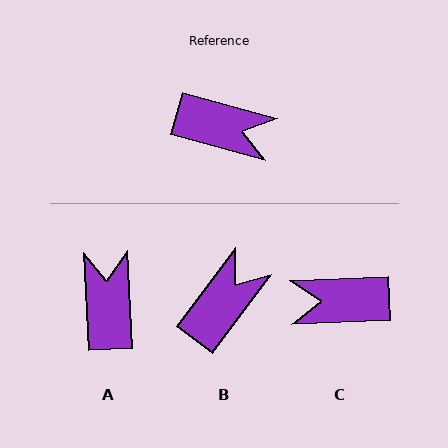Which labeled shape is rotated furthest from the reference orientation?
C, about 162 degrees away.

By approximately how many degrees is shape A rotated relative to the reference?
Approximately 109 degrees counter-clockwise.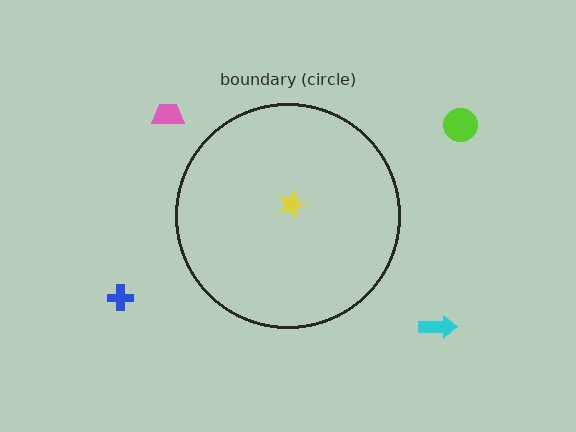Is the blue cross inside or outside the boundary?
Outside.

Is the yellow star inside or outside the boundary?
Inside.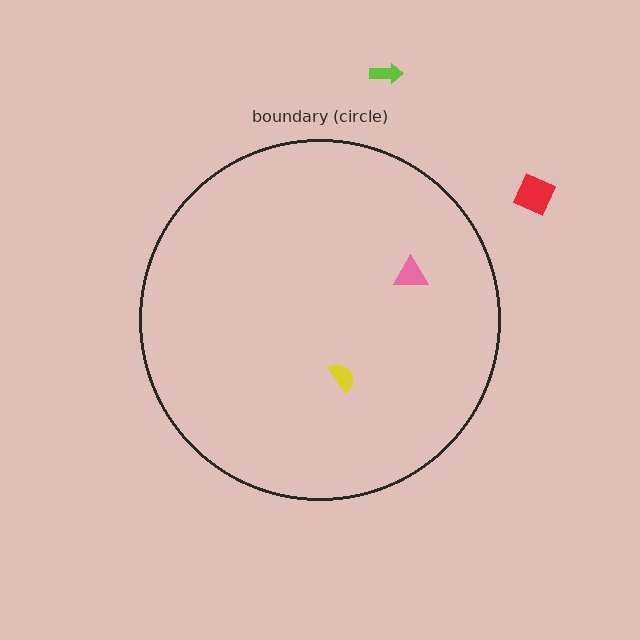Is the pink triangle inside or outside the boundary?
Inside.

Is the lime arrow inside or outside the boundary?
Outside.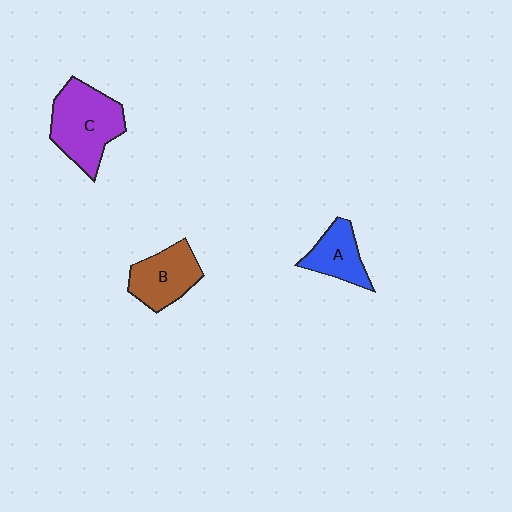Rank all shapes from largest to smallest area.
From largest to smallest: C (purple), B (brown), A (blue).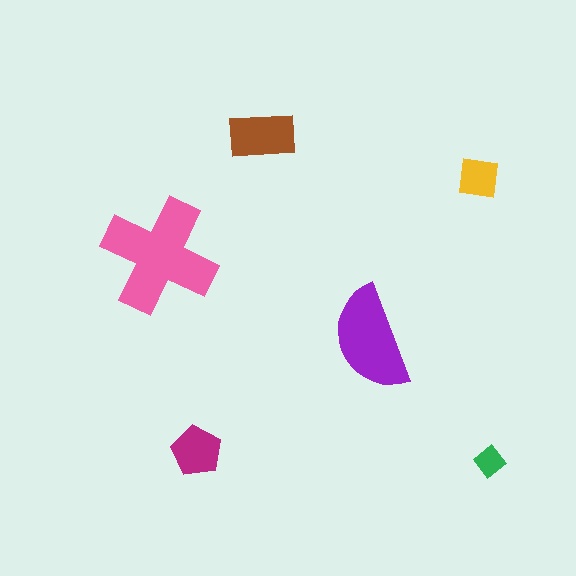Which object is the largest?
The pink cross.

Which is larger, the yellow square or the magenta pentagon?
The magenta pentagon.